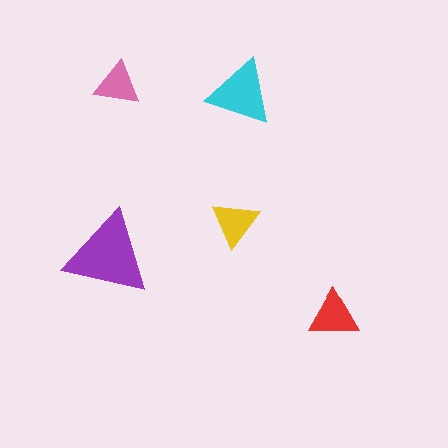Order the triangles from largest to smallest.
the purple one, the cyan one, the red one, the yellow one, the pink one.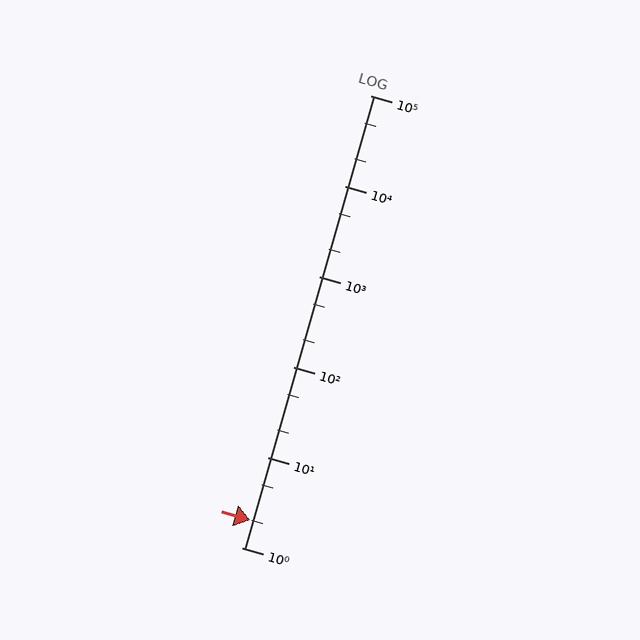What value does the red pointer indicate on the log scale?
The pointer indicates approximately 2.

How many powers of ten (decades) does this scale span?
The scale spans 5 decades, from 1 to 100000.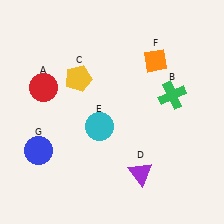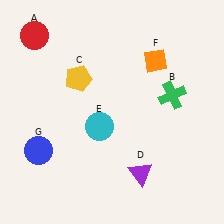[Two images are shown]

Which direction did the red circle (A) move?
The red circle (A) moved up.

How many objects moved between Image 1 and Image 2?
1 object moved between the two images.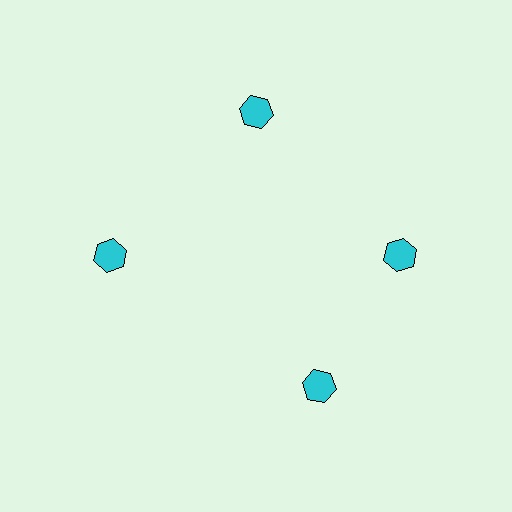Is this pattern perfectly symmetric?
No. The 4 cyan hexagons are arranged in a ring, but one element near the 6 o'clock position is rotated out of alignment along the ring, breaking the 4-fold rotational symmetry.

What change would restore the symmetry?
The symmetry would be restored by rotating it back into even spacing with its neighbors so that all 4 hexagons sit at equal angles and equal distance from the center.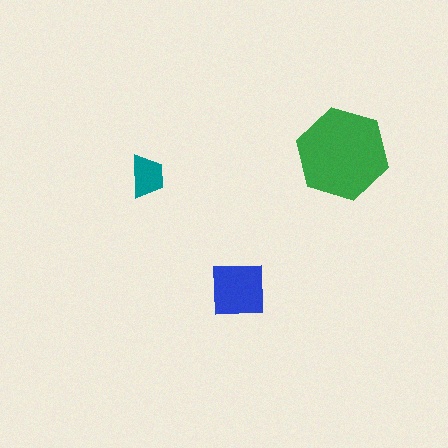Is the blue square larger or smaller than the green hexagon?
Smaller.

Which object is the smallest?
The teal trapezoid.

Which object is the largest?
The green hexagon.